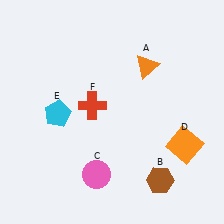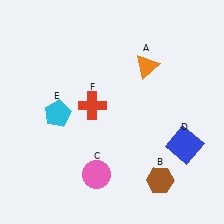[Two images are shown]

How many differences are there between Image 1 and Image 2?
There is 1 difference between the two images.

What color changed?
The square (D) changed from orange in Image 1 to blue in Image 2.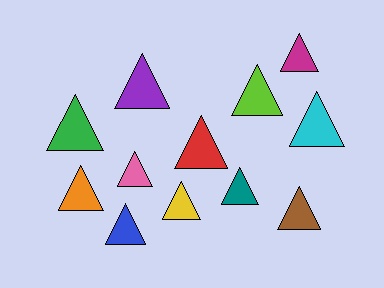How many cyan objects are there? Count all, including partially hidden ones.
There is 1 cyan object.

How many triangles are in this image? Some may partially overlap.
There are 12 triangles.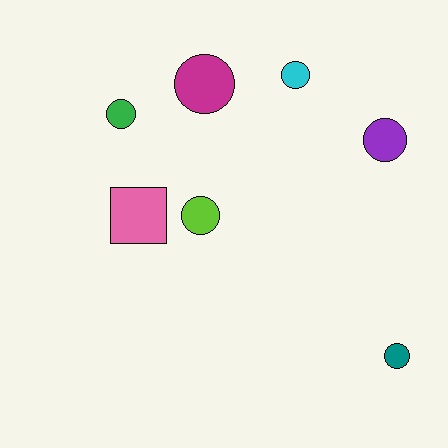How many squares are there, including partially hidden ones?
There is 1 square.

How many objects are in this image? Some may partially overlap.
There are 7 objects.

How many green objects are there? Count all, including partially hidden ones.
There is 1 green object.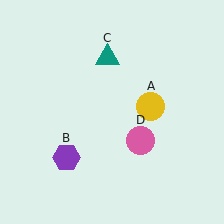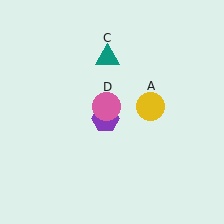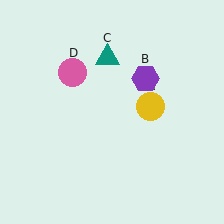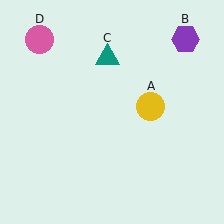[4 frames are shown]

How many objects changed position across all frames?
2 objects changed position: purple hexagon (object B), pink circle (object D).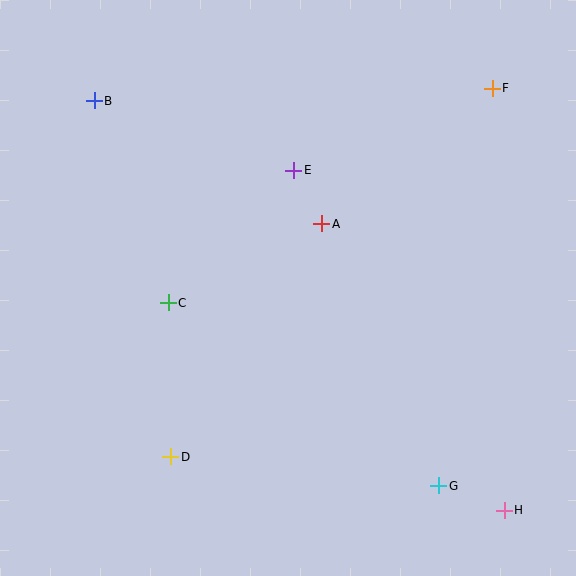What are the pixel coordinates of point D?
Point D is at (171, 457).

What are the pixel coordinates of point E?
Point E is at (294, 170).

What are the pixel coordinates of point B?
Point B is at (94, 101).